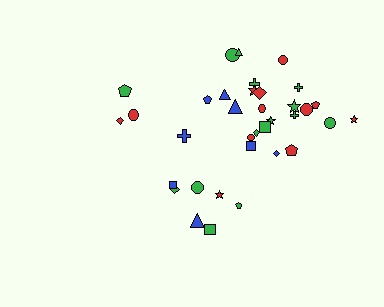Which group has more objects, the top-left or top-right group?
The top-right group.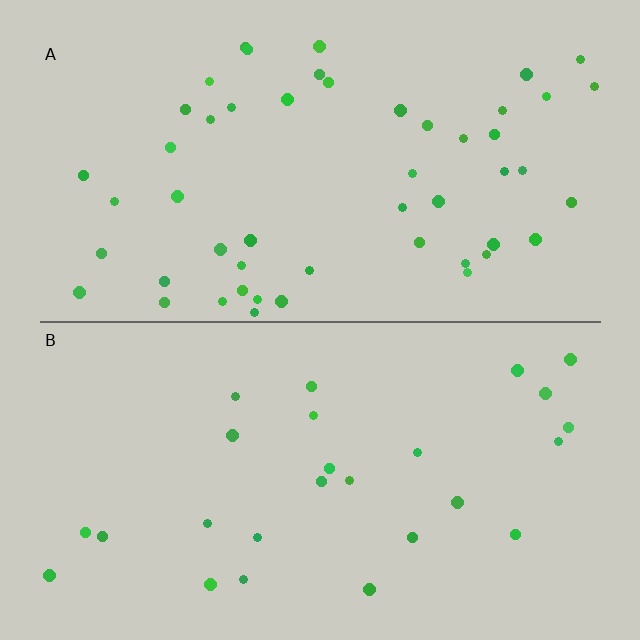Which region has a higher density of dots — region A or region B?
A (the top).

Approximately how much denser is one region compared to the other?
Approximately 2.0× — region A over region B.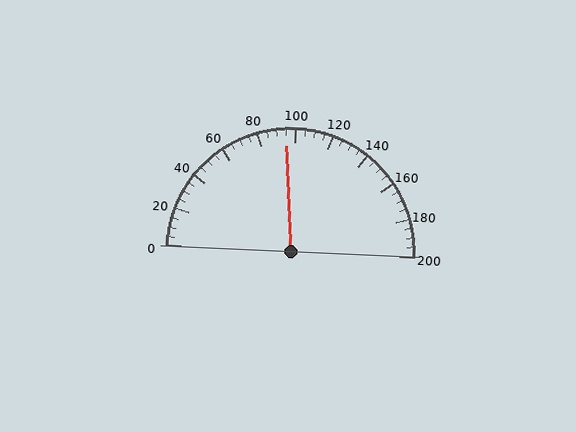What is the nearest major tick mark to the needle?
The nearest major tick mark is 100.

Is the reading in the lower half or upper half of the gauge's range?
The reading is in the lower half of the range (0 to 200).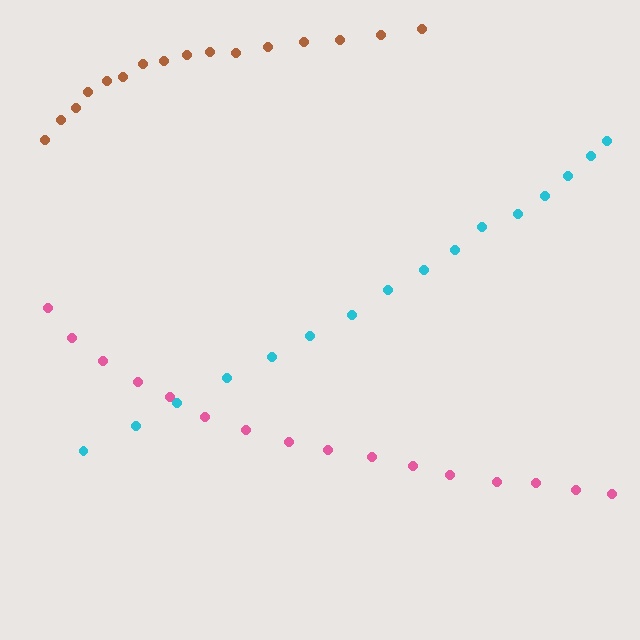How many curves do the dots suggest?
There are 3 distinct paths.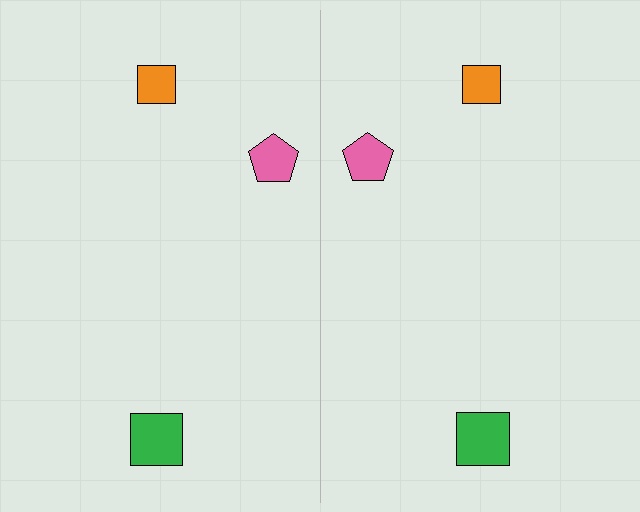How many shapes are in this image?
There are 6 shapes in this image.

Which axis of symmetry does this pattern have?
The pattern has a vertical axis of symmetry running through the center of the image.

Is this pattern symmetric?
Yes, this pattern has bilateral (reflection) symmetry.